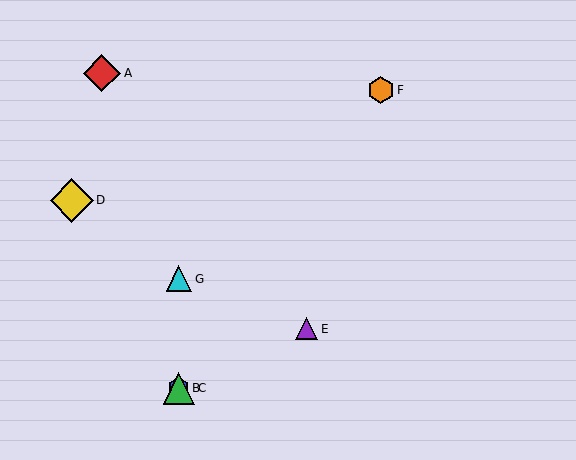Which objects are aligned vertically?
Objects B, C, G are aligned vertically.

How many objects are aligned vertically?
3 objects (B, C, G) are aligned vertically.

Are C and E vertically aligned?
No, C is at x≈179 and E is at x≈307.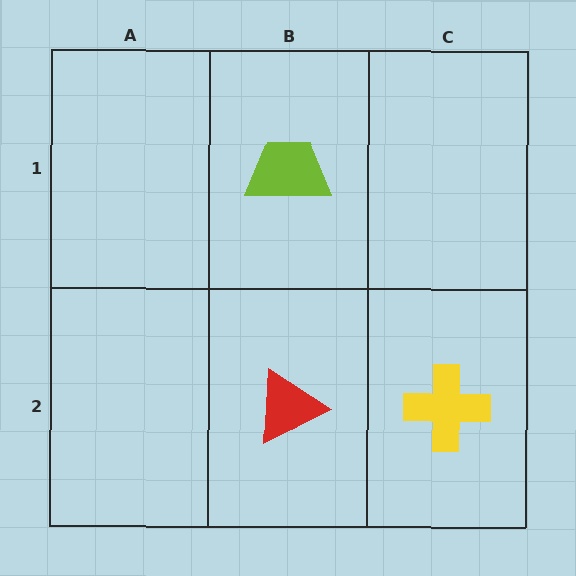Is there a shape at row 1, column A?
No, that cell is empty.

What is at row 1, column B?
A lime trapezoid.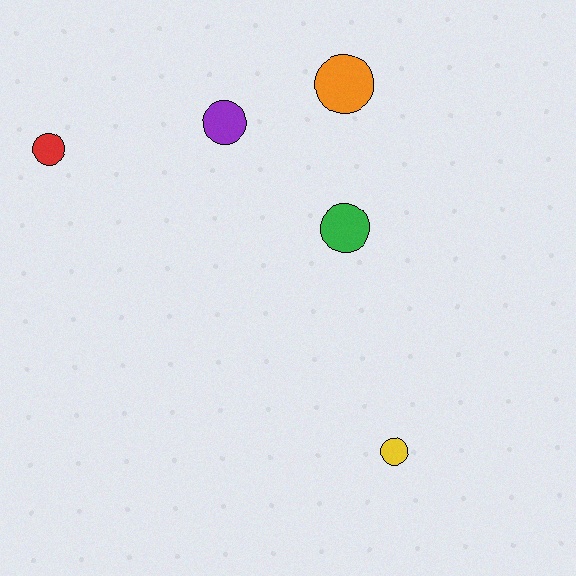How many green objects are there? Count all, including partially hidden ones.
There is 1 green object.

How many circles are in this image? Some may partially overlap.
There are 5 circles.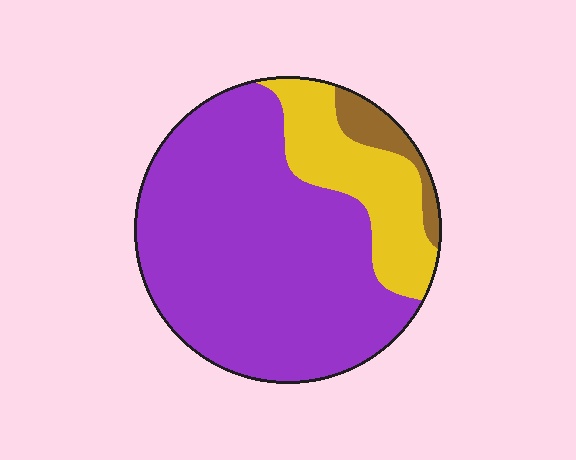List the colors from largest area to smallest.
From largest to smallest: purple, yellow, brown.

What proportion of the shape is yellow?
Yellow covers 21% of the shape.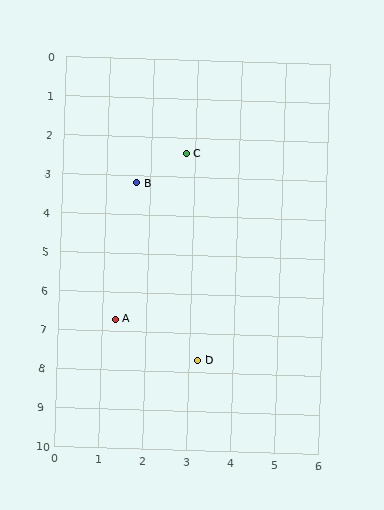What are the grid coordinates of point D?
Point D is at approximately (3.2, 7.7).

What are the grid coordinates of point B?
Point B is at approximately (1.7, 3.2).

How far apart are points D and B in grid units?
Points D and B are about 4.7 grid units apart.